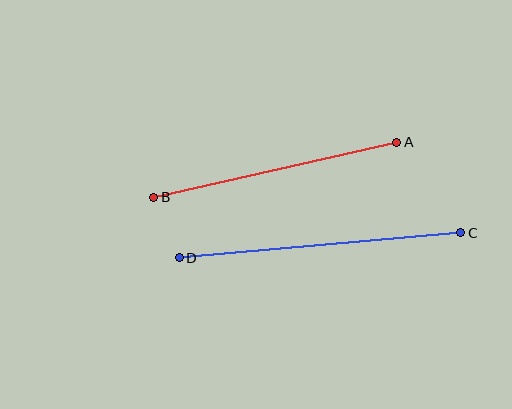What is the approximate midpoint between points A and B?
The midpoint is at approximately (275, 170) pixels.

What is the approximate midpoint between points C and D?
The midpoint is at approximately (320, 245) pixels.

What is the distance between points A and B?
The distance is approximately 249 pixels.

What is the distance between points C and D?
The distance is approximately 283 pixels.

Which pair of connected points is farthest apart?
Points C and D are farthest apart.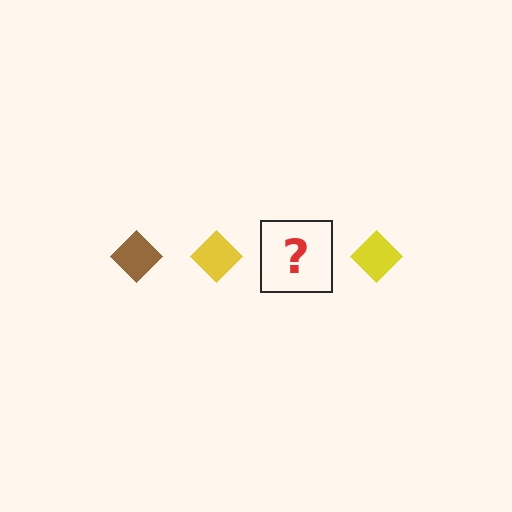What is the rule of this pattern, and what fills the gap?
The rule is that the pattern cycles through brown, yellow diamonds. The gap should be filled with a brown diamond.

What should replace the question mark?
The question mark should be replaced with a brown diamond.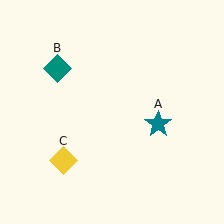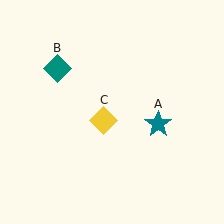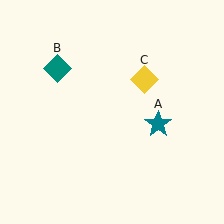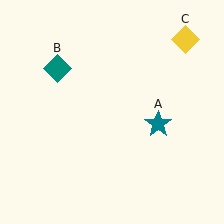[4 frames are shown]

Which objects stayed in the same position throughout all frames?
Teal star (object A) and teal diamond (object B) remained stationary.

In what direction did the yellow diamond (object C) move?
The yellow diamond (object C) moved up and to the right.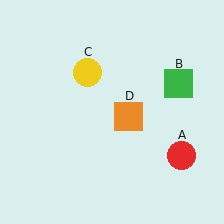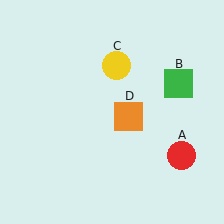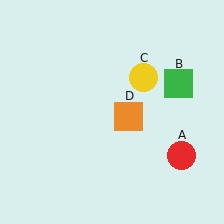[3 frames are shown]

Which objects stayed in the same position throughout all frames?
Red circle (object A) and green square (object B) and orange square (object D) remained stationary.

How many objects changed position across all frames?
1 object changed position: yellow circle (object C).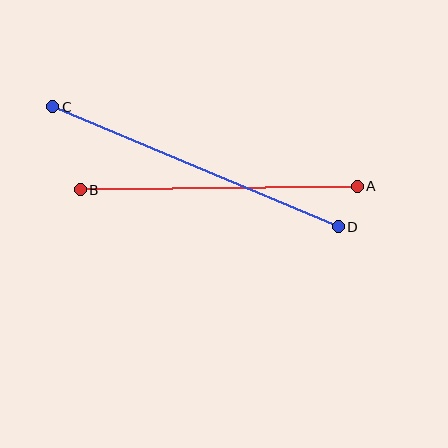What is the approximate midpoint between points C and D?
The midpoint is at approximately (196, 167) pixels.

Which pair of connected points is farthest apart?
Points C and D are farthest apart.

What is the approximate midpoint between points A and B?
The midpoint is at approximately (219, 188) pixels.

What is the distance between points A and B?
The distance is approximately 277 pixels.